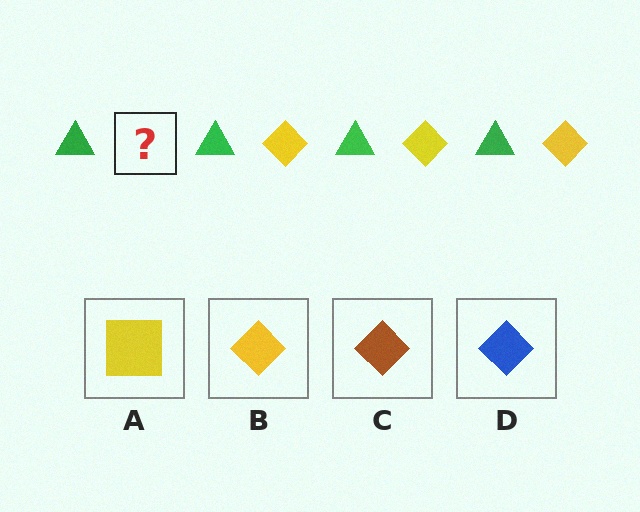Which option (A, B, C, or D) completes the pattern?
B.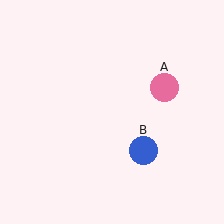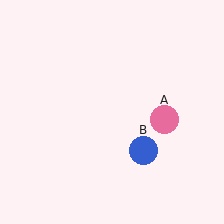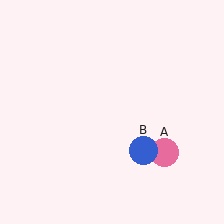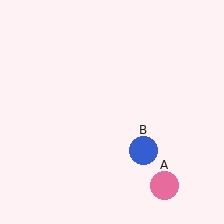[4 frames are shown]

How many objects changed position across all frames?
1 object changed position: pink circle (object A).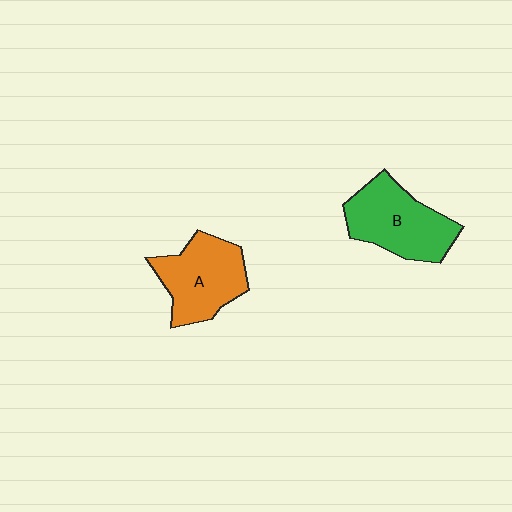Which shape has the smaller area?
Shape A (orange).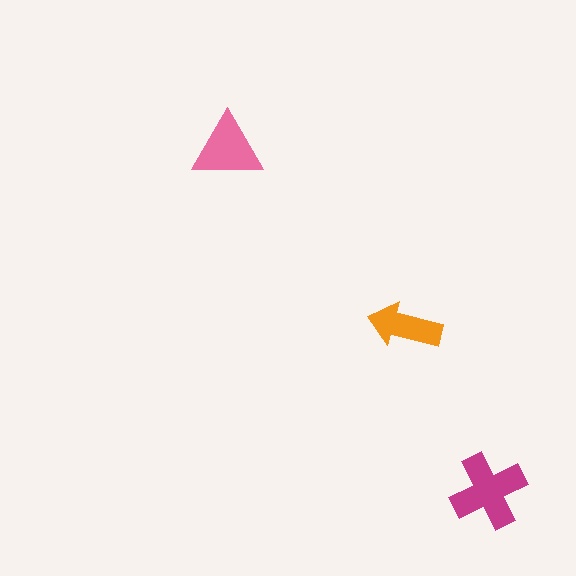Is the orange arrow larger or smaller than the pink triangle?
Smaller.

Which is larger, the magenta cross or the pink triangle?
The magenta cross.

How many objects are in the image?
There are 3 objects in the image.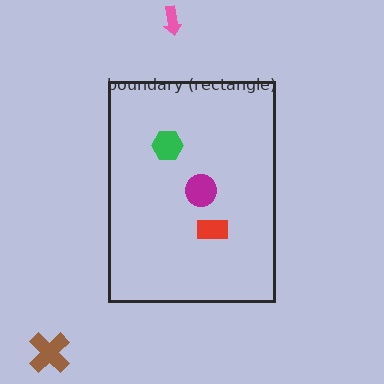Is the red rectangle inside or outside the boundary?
Inside.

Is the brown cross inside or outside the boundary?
Outside.